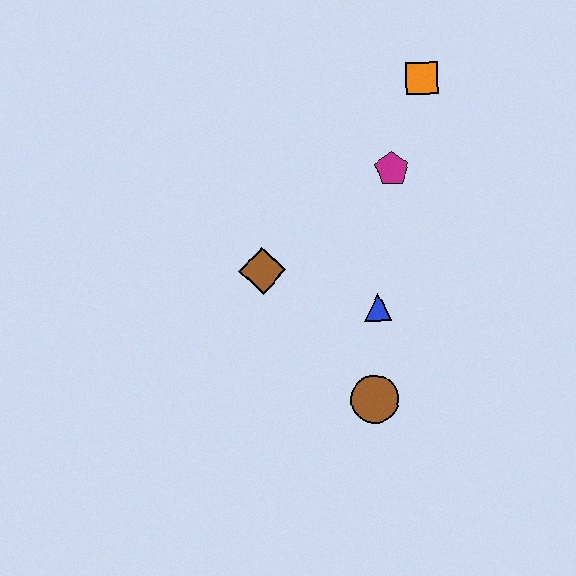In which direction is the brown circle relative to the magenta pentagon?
The brown circle is below the magenta pentagon.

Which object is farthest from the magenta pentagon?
The brown circle is farthest from the magenta pentagon.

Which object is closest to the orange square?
The magenta pentagon is closest to the orange square.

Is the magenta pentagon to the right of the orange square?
No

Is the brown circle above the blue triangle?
No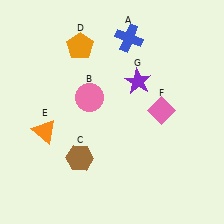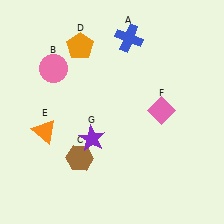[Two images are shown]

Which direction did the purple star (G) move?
The purple star (G) moved down.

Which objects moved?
The objects that moved are: the pink circle (B), the purple star (G).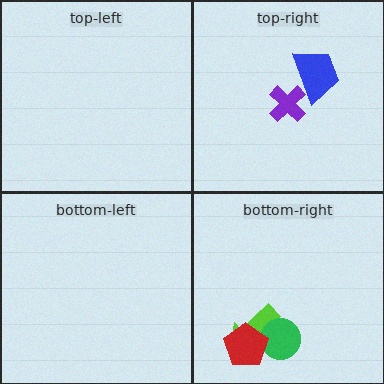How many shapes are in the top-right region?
2.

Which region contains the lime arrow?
The bottom-right region.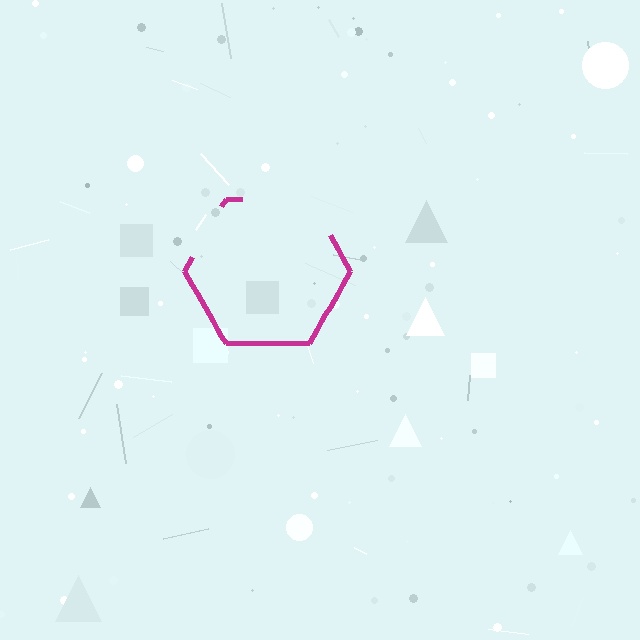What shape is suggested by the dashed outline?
The dashed outline suggests a hexagon.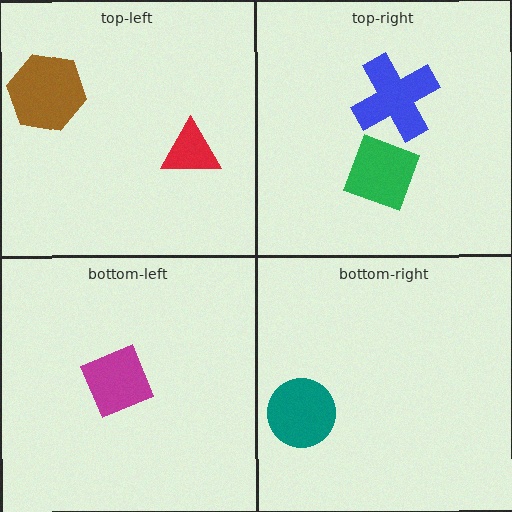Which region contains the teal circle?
The bottom-right region.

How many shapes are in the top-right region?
2.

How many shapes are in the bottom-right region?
1.